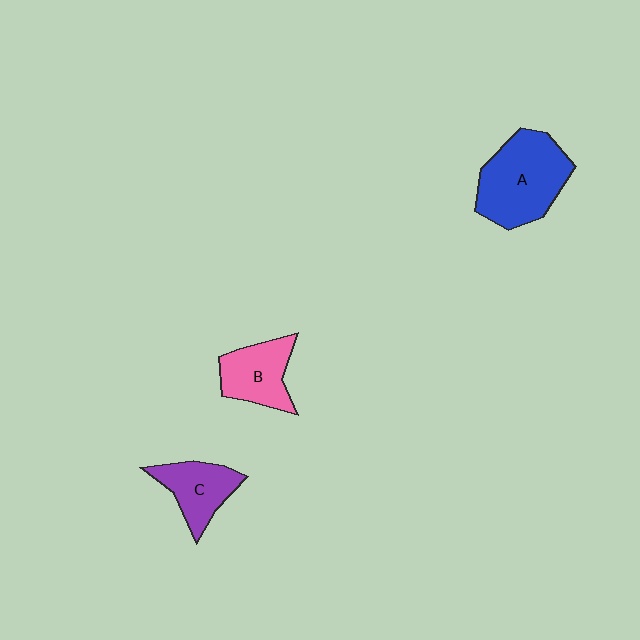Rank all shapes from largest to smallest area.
From largest to smallest: A (blue), B (pink), C (purple).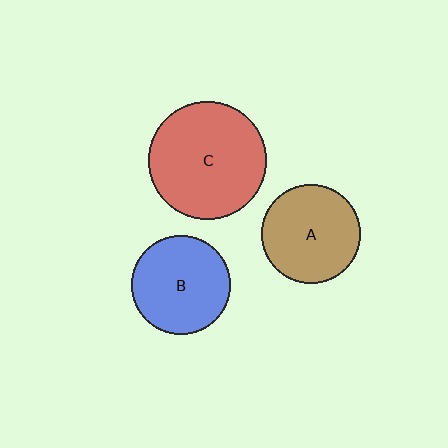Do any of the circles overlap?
No, none of the circles overlap.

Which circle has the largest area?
Circle C (red).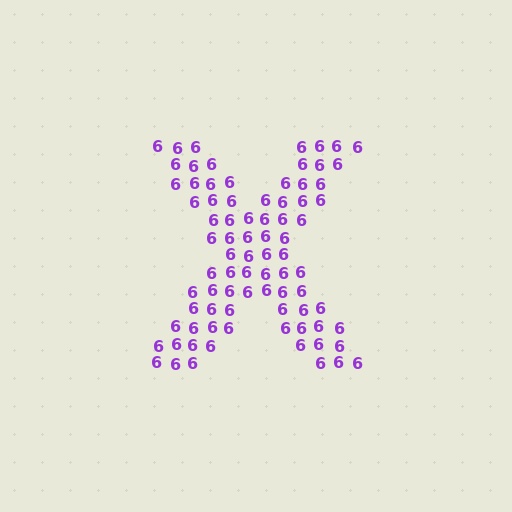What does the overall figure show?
The overall figure shows the letter X.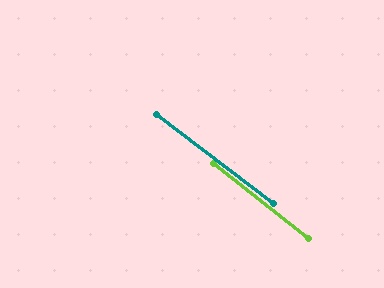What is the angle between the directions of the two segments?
Approximately 1 degree.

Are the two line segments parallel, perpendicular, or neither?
Parallel — their directions differ by only 1.0°.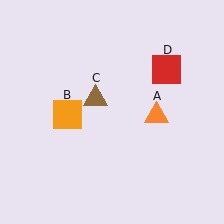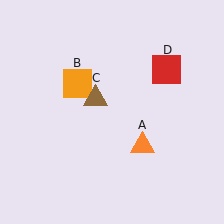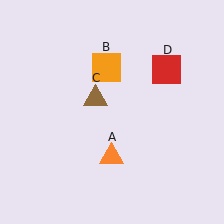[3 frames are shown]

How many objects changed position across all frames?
2 objects changed position: orange triangle (object A), orange square (object B).